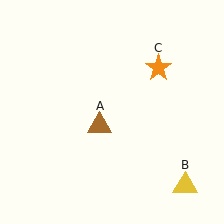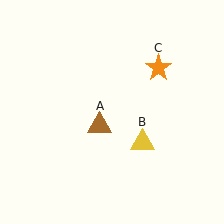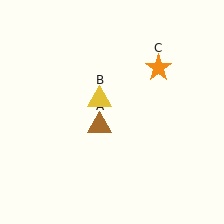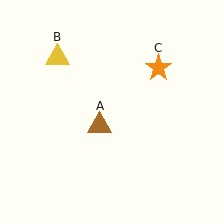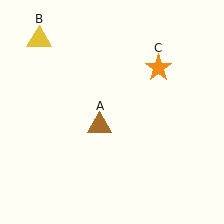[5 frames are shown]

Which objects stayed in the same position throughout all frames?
Brown triangle (object A) and orange star (object C) remained stationary.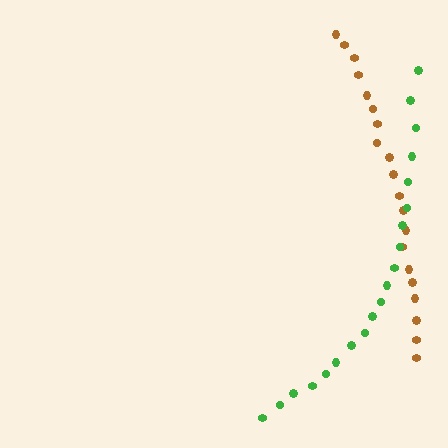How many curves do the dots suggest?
There are 2 distinct paths.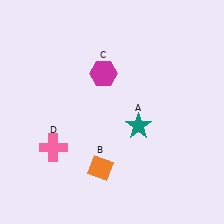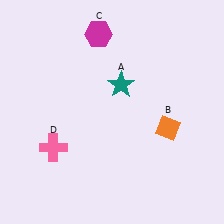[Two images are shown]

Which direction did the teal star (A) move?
The teal star (A) moved up.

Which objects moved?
The objects that moved are: the teal star (A), the orange diamond (B), the magenta hexagon (C).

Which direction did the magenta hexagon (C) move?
The magenta hexagon (C) moved up.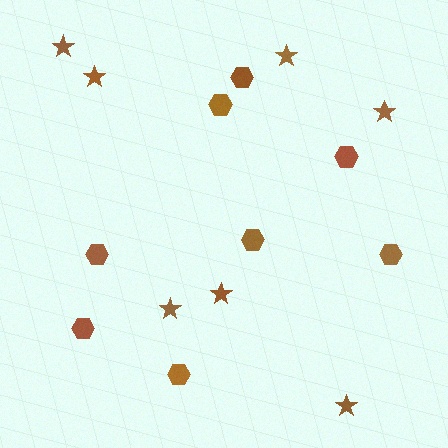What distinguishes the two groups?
There are 2 groups: one group of stars (7) and one group of hexagons (8).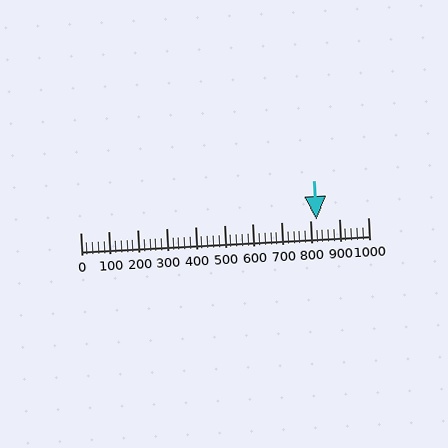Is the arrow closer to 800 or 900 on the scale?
The arrow is closer to 800.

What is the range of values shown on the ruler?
The ruler shows values from 0 to 1000.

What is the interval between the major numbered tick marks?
The major tick marks are spaced 100 units apart.